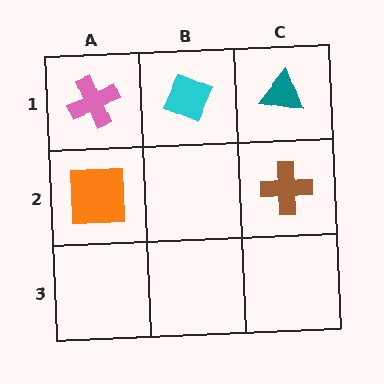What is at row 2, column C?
A brown cross.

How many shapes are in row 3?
0 shapes.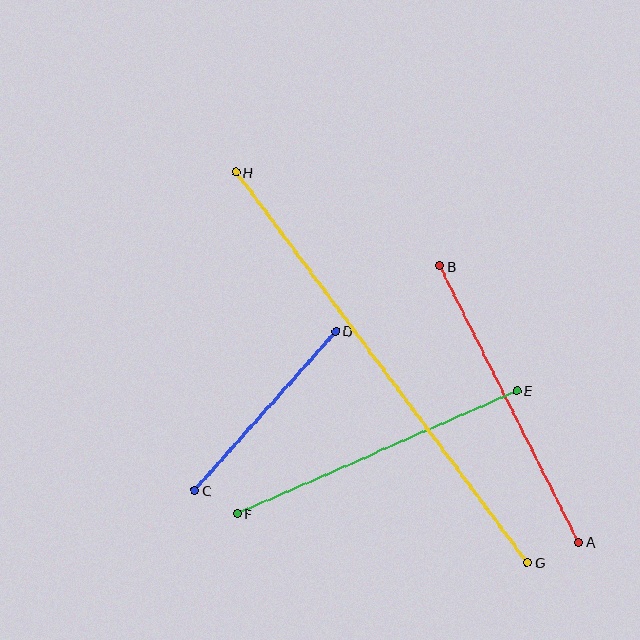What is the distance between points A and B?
The distance is approximately 309 pixels.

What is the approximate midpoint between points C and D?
The midpoint is at approximately (265, 411) pixels.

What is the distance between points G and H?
The distance is approximately 487 pixels.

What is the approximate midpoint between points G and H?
The midpoint is at approximately (382, 367) pixels.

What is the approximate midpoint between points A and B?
The midpoint is at approximately (509, 404) pixels.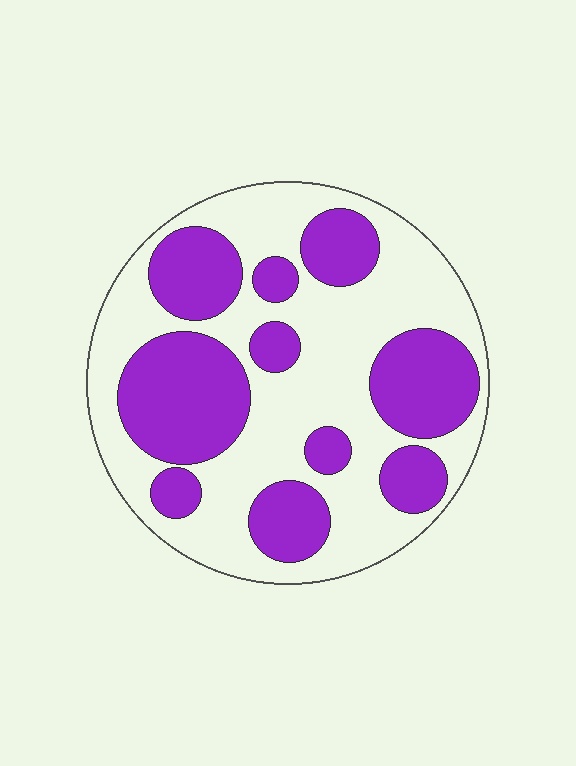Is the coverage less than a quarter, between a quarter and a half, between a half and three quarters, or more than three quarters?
Between a quarter and a half.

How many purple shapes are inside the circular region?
10.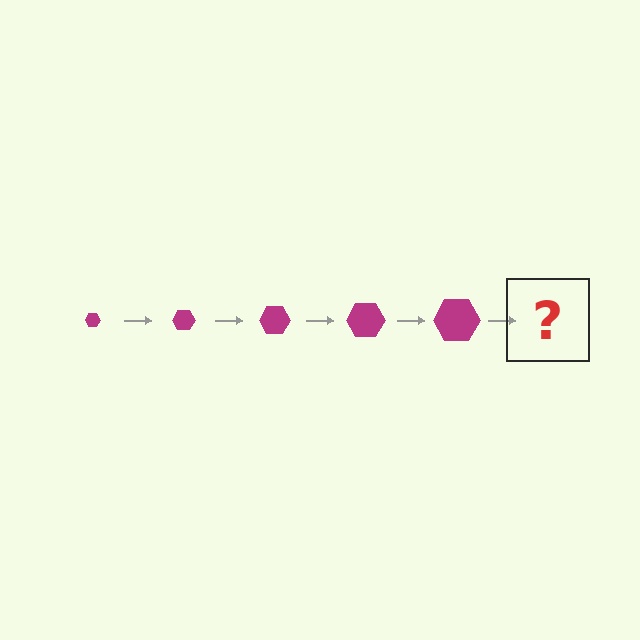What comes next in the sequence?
The next element should be a magenta hexagon, larger than the previous one.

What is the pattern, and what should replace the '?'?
The pattern is that the hexagon gets progressively larger each step. The '?' should be a magenta hexagon, larger than the previous one.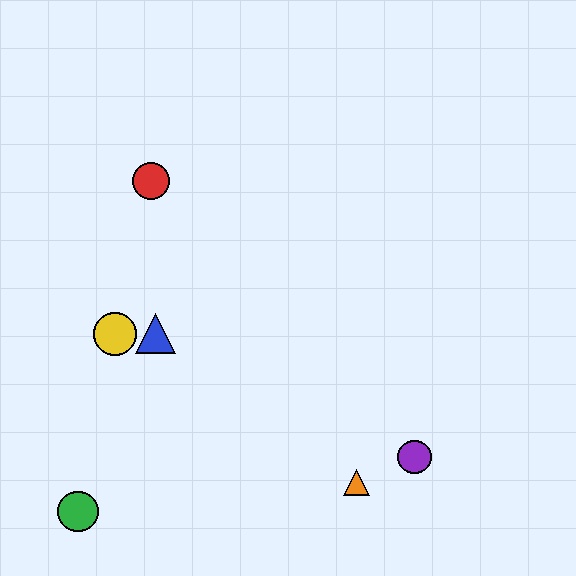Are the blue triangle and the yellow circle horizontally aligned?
Yes, both are at y≈334.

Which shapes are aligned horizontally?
The blue triangle, the yellow circle are aligned horizontally.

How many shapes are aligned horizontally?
2 shapes (the blue triangle, the yellow circle) are aligned horizontally.